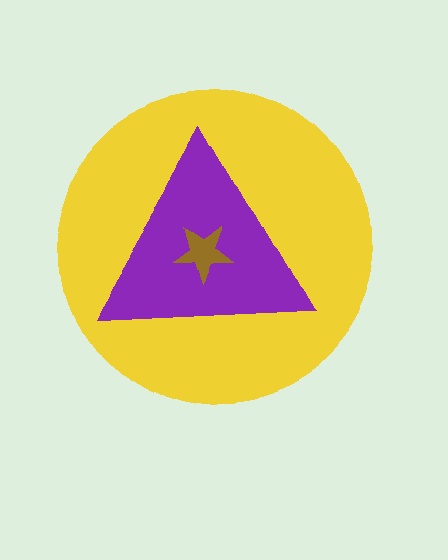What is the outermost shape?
The yellow circle.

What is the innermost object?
The brown star.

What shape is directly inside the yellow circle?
The purple triangle.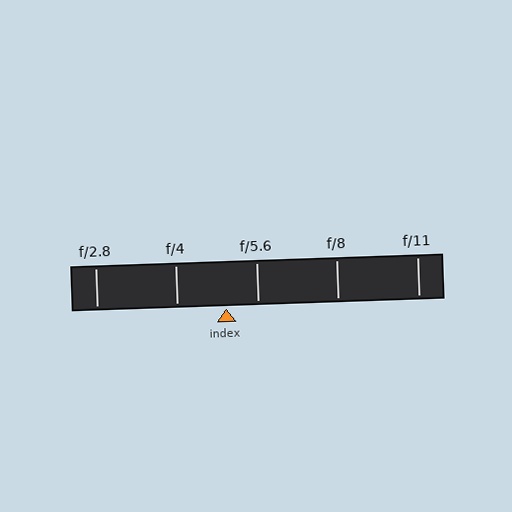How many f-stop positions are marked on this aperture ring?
There are 5 f-stop positions marked.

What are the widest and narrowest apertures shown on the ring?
The widest aperture shown is f/2.8 and the narrowest is f/11.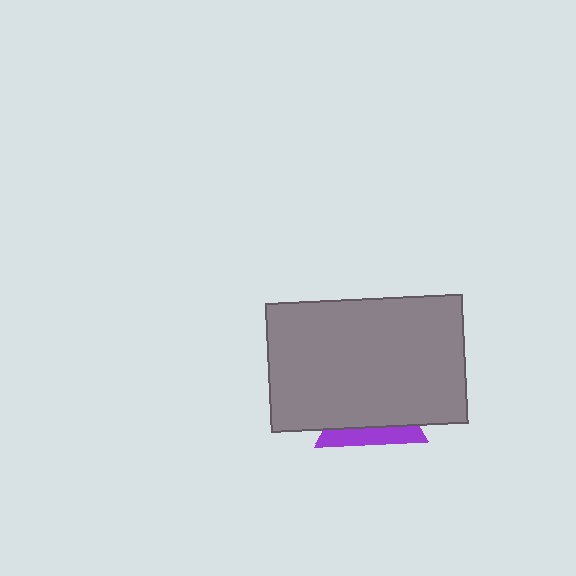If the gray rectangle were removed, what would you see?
You would see the complete purple triangle.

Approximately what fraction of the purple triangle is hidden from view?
Roughly 67% of the purple triangle is hidden behind the gray rectangle.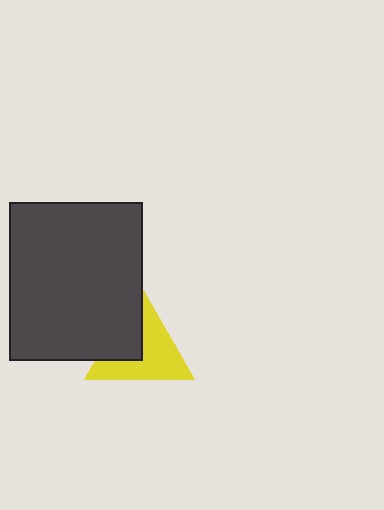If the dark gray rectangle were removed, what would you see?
You would see the complete yellow triangle.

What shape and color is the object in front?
The object in front is a dark gray rectangle.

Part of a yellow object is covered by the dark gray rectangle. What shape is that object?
It is a triangle.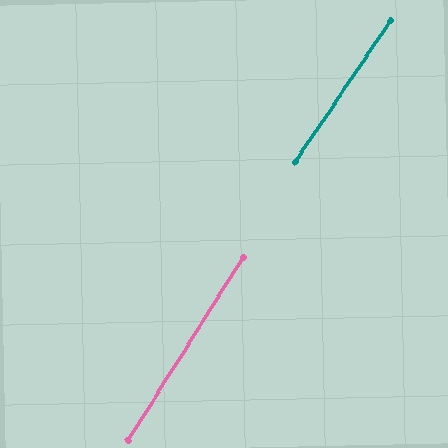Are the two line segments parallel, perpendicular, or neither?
Parallel — their directions differ by only 1.9°.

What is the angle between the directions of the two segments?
Approximately 2 degrees.